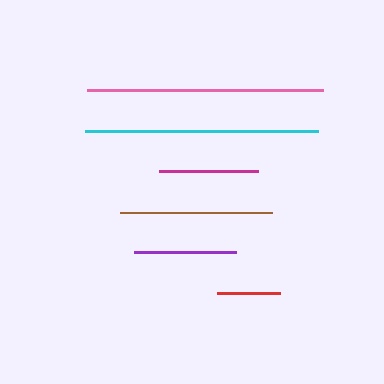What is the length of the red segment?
The red segment is approximately 64 pixels long.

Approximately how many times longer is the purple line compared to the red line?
The purple line is approximately 1.6 times the length of the red line.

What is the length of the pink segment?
The pink segment is approximately 237 pixels long.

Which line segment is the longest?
The pink line is the longest at approximately 237 pixels.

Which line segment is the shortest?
The red line is the shortest at approximately 64 pixels.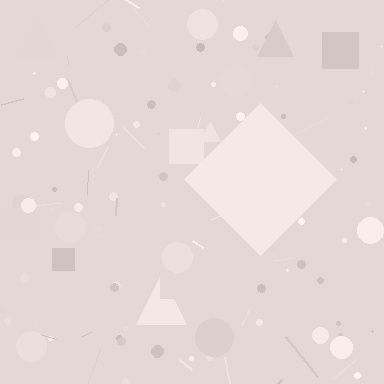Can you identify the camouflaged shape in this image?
The camouflaged shape is a diamond.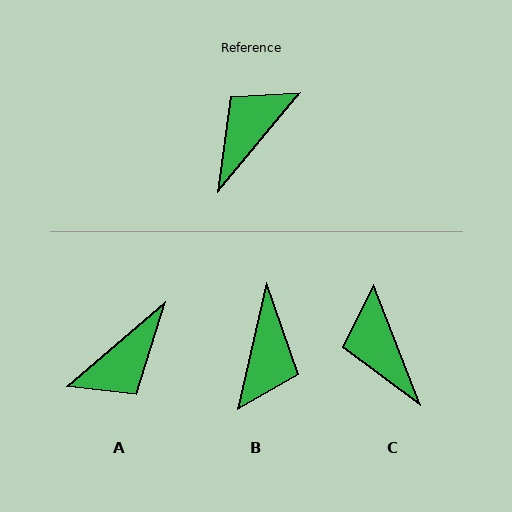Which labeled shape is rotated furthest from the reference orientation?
A, about 170 degrees away.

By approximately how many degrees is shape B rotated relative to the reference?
Approximately 153 degrees clockwise.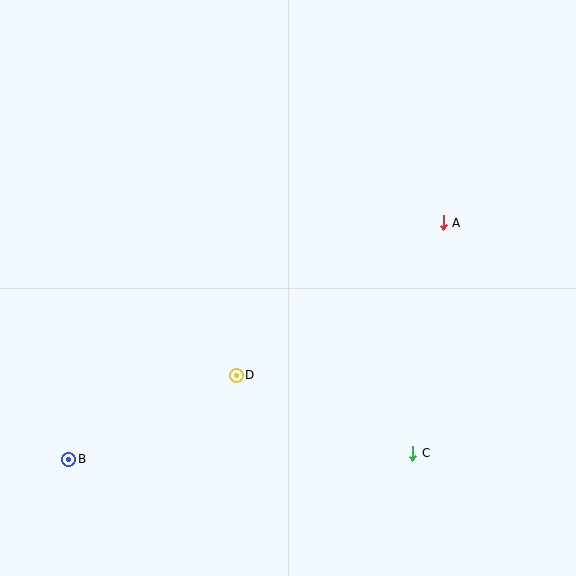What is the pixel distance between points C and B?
The distance between C and B is 344 pixels.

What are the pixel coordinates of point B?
Point B is at (69, 459).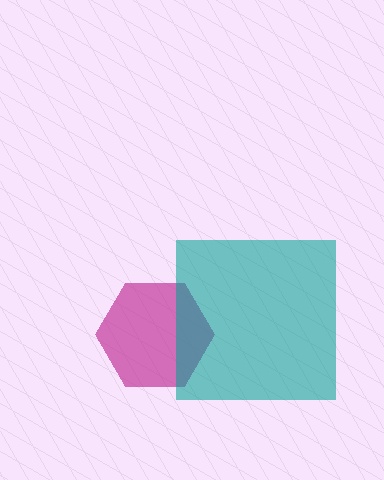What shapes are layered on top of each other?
The layered shapes are: a magenta hexagon, a teal square.